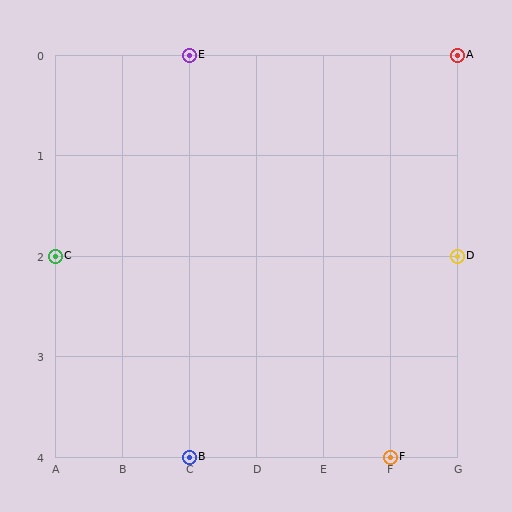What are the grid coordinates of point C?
Point C is at grid coordinates (A, 2).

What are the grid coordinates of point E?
Point E is at grid coordinates (C, 0).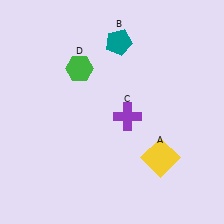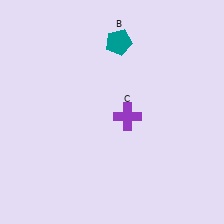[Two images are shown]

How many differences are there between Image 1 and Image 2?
There are 2 differences between the two images.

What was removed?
The yellow square (A), the green hexagon (D) were removed in Image 2.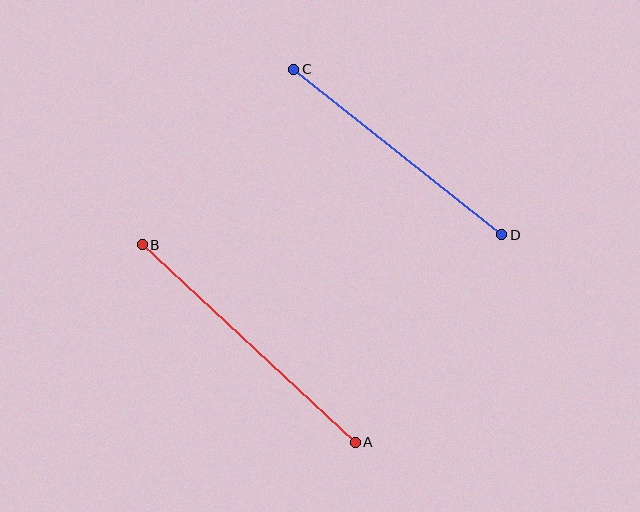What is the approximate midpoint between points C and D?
The midpoint is at approximately (398, 152) pixels.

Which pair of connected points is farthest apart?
Points A and B are farthest apart.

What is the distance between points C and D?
The distance is approximately 266 pixels.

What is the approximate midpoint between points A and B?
The midpoint is at approximately (249, 344) pixels.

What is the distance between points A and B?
The distance is approximately 291 pixels.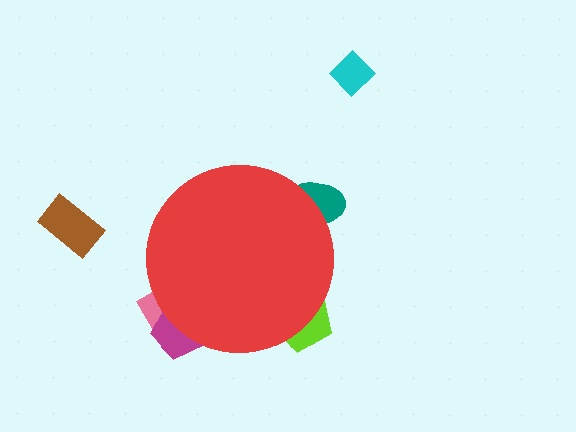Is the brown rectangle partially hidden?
No, the brown rectangle is fully visible.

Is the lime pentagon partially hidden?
Yes, the lime pentagon is partially hidden behind the red circle.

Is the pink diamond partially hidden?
Yes, the pink diamond is partially hidden behind the red circle.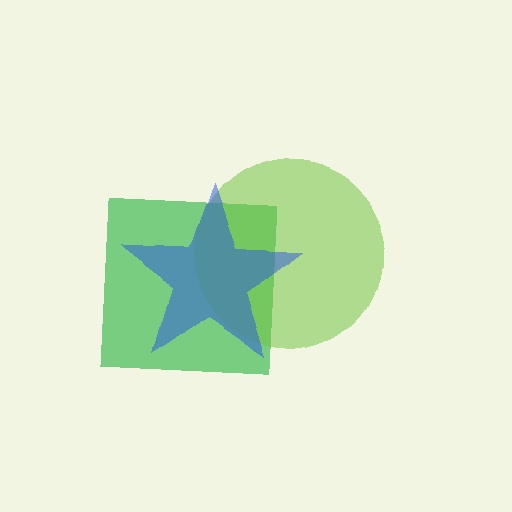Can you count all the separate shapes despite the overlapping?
Yes, there are 3 separate shapes.